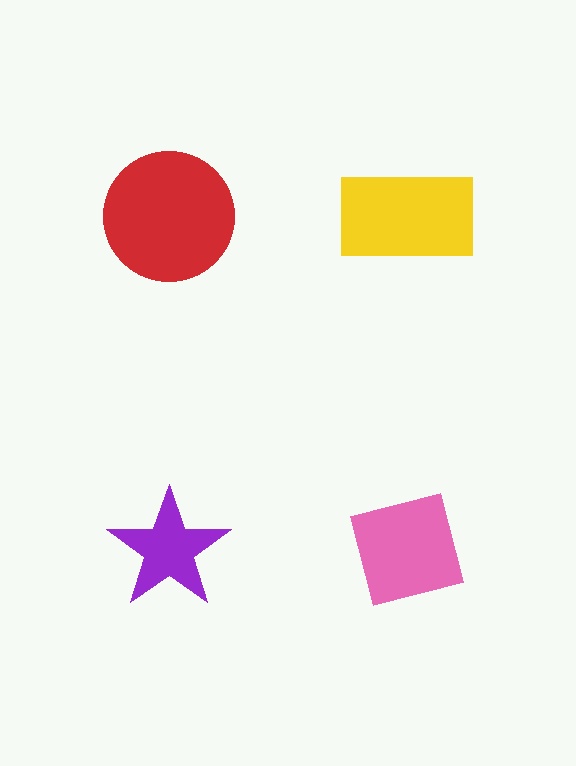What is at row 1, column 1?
A red circle.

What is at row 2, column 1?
A purple star.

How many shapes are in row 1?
2 shapes.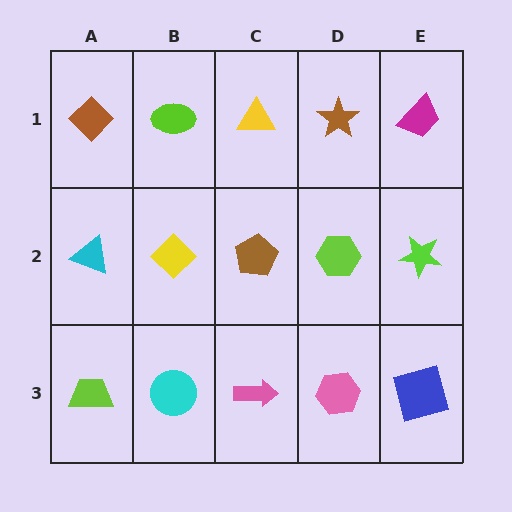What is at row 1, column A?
A brown diamond.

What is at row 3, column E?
A blue square.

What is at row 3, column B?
A cyan circle.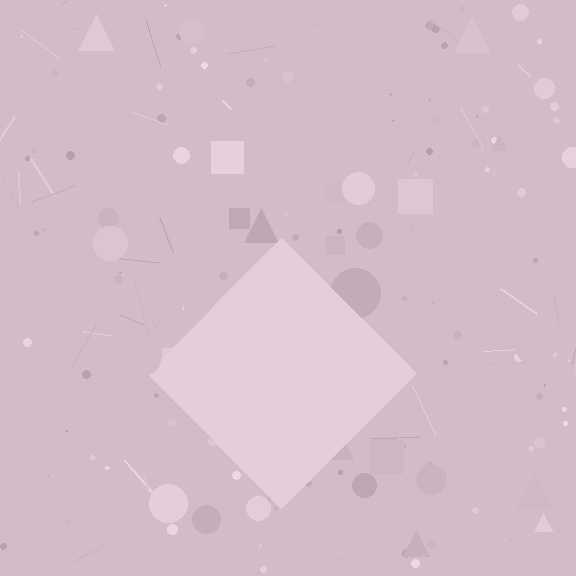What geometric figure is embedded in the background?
A diamond is embedded in the background.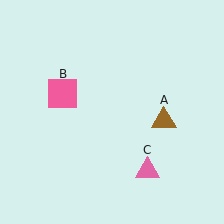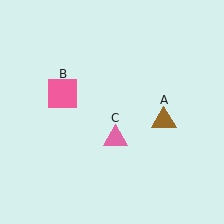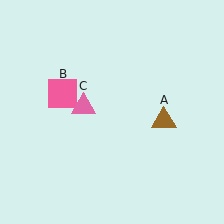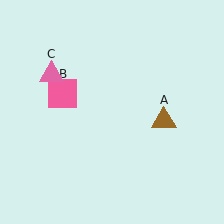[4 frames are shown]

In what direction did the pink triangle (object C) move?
The pink triangle (object C) moved up and to the left.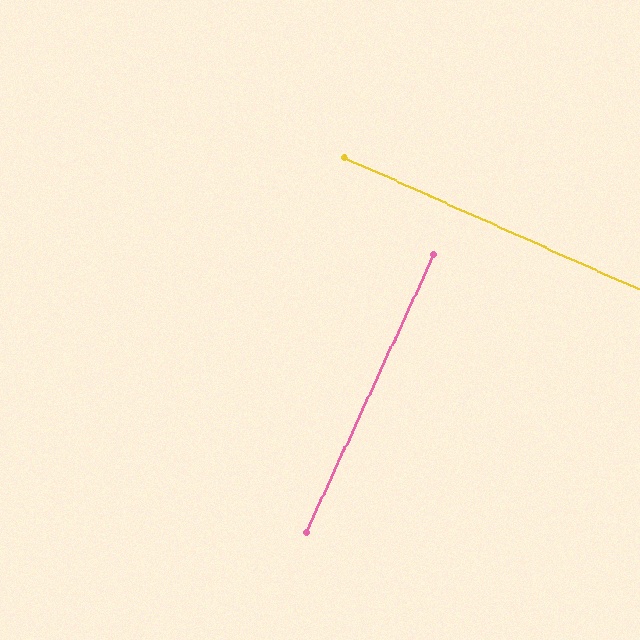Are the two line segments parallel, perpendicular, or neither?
Perpendicular — they meet at approximately 90°.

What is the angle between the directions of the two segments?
Approximately 90 degrees.